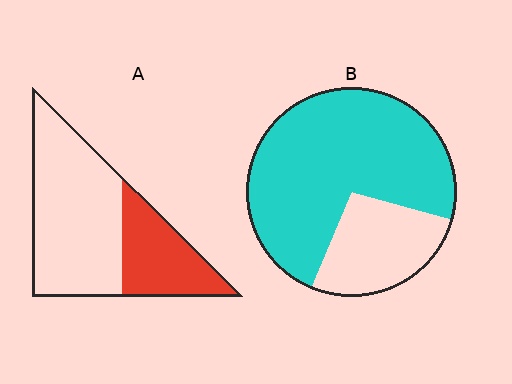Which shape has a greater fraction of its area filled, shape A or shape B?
Shape B.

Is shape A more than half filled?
No.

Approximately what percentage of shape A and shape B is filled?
A is approximately 35% and B is approximately 75%.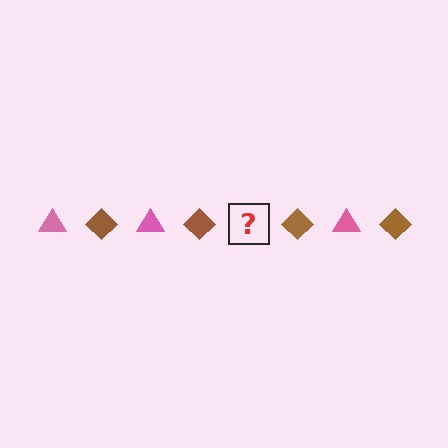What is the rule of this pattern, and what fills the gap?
The rule is that the pattern alternates between pink triangle and brown diamond. The gap should be filled with a pink triangle.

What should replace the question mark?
The question mark should be replaced with a pink triangle.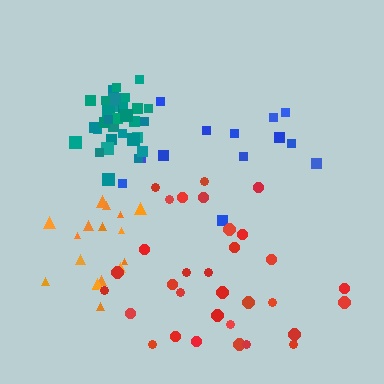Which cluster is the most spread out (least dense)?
Red.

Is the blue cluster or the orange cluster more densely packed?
Orange.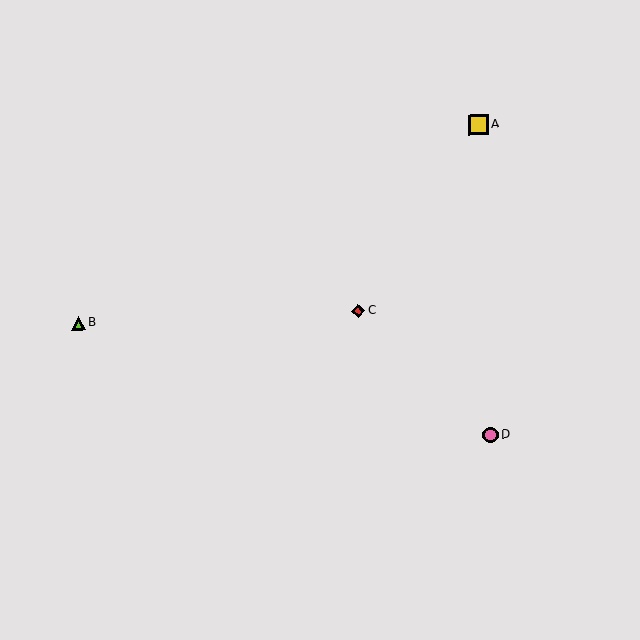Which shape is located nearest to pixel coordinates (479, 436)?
The pink circle (labeled D) at (491, 435) is nearest to that location.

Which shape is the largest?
The yellow square (labeled A) is the largest.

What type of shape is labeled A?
Shape A is a yellow square.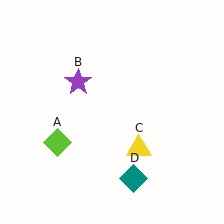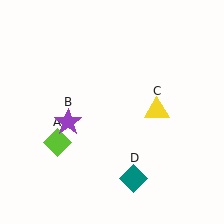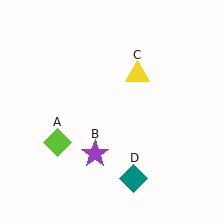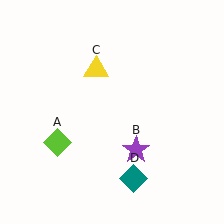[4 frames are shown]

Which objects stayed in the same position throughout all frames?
Lime diamond (object A) and teal diamond (object D) remained stationary.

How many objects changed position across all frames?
2 objects changed position: purple star (object B), yellow triangle (object C).